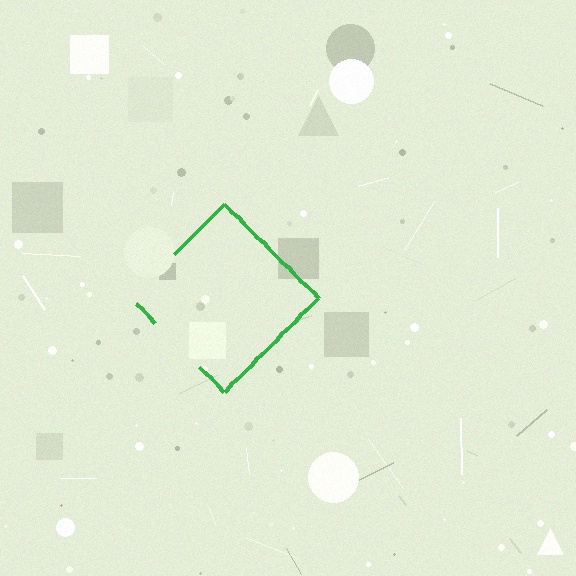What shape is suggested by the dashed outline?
The dashed outline suggests a diamond.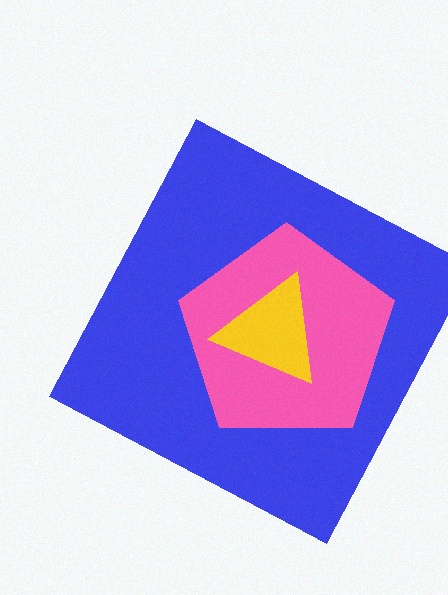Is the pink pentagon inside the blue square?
Yes.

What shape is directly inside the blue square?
The pink pentagon.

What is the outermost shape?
The blue square.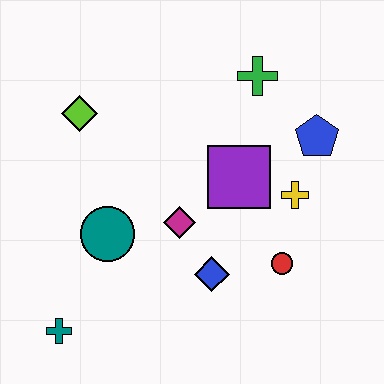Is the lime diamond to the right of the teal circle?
No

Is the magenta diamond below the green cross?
Yes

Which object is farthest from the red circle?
The lime diamond is farthest from the red circle.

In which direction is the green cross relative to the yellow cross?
The green cross is above the yellow cross.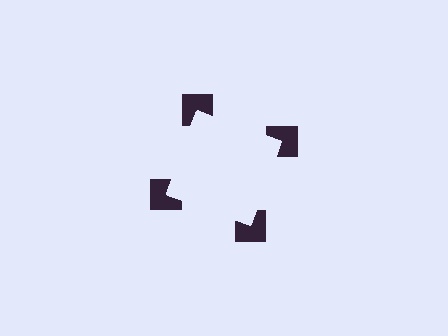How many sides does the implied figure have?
4 sides.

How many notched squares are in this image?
There are 4 — one at each vertex of the illusory square.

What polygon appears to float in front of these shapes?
An illusory square — its edges are inferred from the aligned wedge cuts in the notched squares, not physically drawn.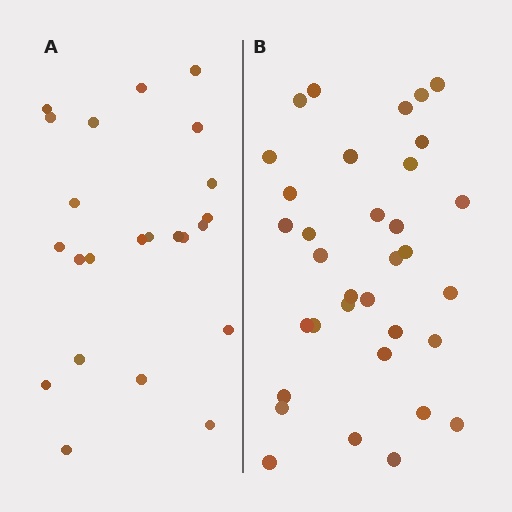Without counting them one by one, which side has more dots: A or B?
Region B (the right region) has more dots.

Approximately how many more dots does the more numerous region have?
Region B has roughly 12 or so more dots than region A.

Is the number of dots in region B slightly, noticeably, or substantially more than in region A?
Region B has substantially more. The ratio is roughly 1.5 to 1.